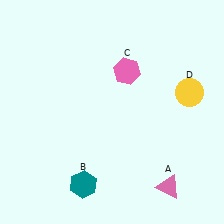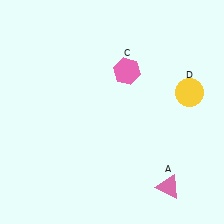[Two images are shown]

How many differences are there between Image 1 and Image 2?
There is 1 difference between the two images.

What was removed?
The teal hexagon (B) was removed in Image 2.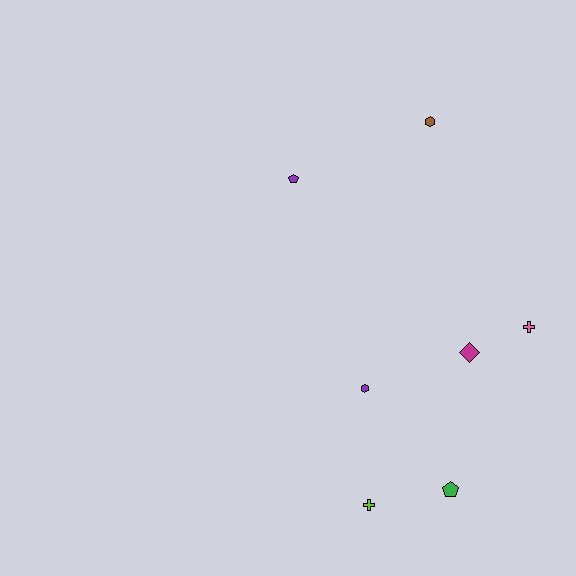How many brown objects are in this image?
There is 1 brown object.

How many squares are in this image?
There are no squares.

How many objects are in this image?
There are 7 objects.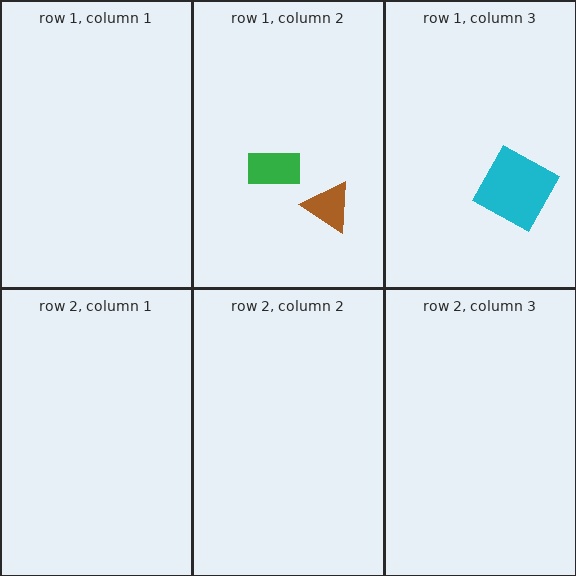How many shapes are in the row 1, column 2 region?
2.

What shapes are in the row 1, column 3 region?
The cyan square.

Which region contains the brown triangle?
The row 1, column 2 region.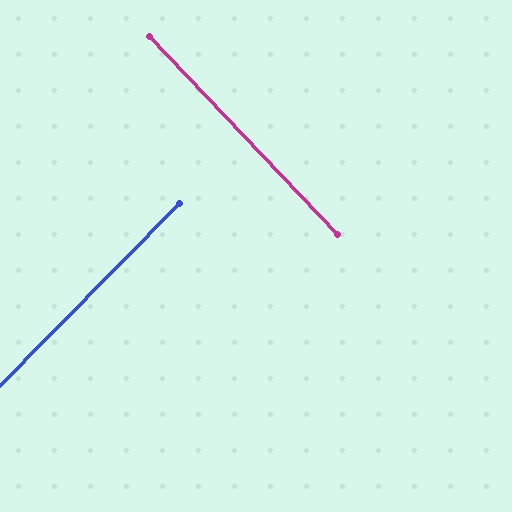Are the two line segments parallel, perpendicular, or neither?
Perpendicular — they meet at approximately 88°.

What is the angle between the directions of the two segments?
Approximately 88 degrees.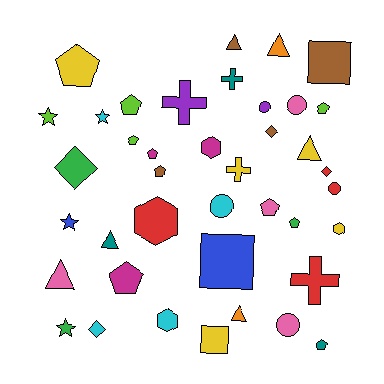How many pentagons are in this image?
There are 10 pentagons.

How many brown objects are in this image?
There are 4 brown objects.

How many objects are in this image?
There are 40 objects.